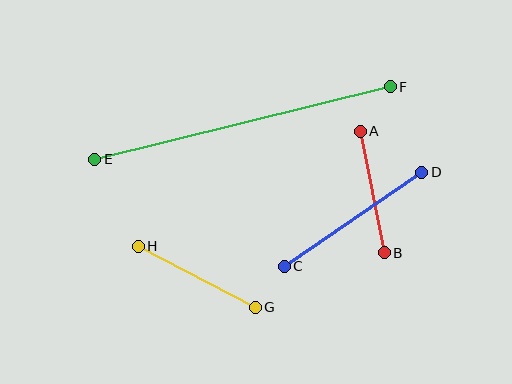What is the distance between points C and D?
The distance is approximately 166 pixels.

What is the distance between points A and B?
The distance is approximately 124 pixels.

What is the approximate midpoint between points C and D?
The midpoint is at approximately (353, 219) pixels.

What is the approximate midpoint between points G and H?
The midpoint is at approximately (197, 277) pixels.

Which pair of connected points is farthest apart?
Points E and F are farthest apart.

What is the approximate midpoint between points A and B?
The midpoint is at approximately (372, 192) pixels.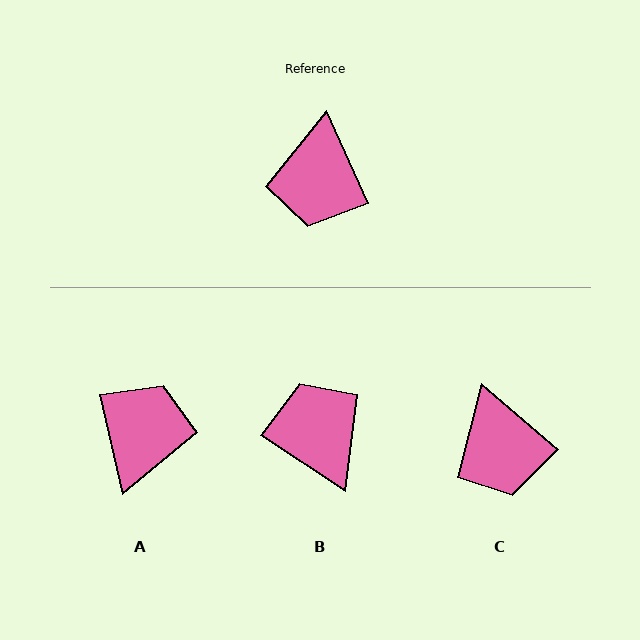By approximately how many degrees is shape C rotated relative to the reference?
Approximately 25 degrees counter-clockwise.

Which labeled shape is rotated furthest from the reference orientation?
A, about 168 degrees away.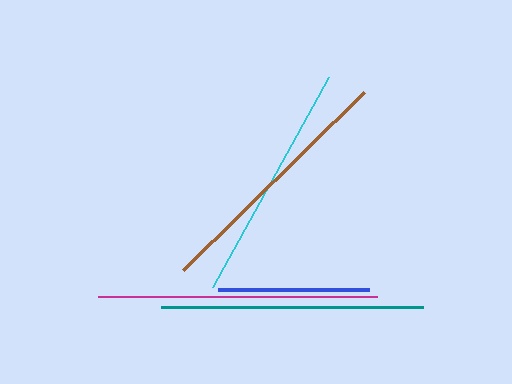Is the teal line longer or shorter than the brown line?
The teal line is longer than the brown line.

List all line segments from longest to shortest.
From longest to shortest: magenta, teal, brown, cyan, blue.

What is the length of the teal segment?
The teal segment is approximately 262 pixels long.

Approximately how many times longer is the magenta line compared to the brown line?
The magenta line is approximately 1.1 times the length of the brown line.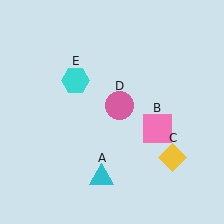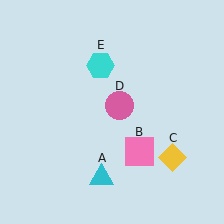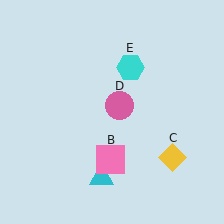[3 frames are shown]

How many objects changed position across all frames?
2 objects changed position: pink square (object B), cyan hexagon (object E).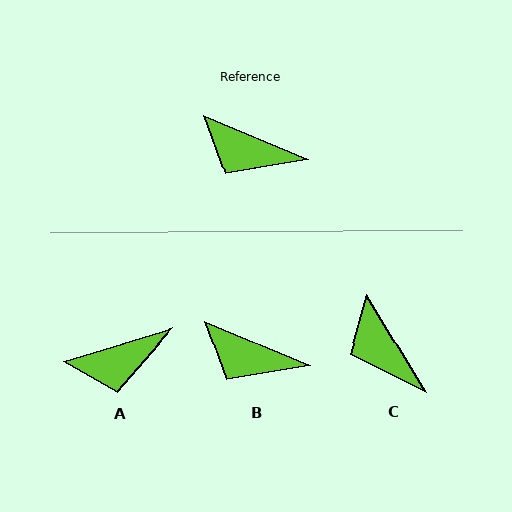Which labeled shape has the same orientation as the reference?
B.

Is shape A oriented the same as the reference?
No, it is off by about 40 degrees.